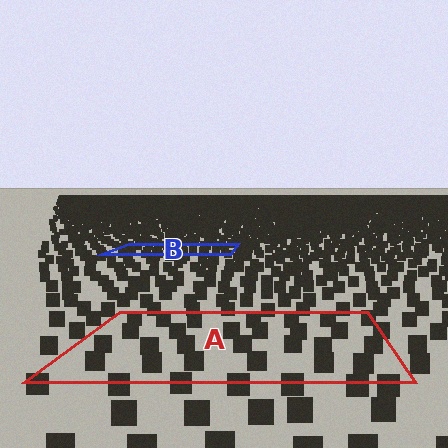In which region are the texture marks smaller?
The texture marks are smaller in region B, because it is farther away.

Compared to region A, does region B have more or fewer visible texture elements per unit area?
Region B has more texture elements per unit area — they are packed more densely because it is farther away.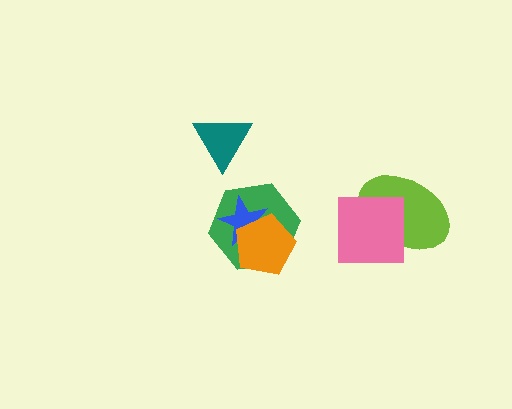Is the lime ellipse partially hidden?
Yes, it is partially covered by another shape.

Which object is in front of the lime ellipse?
The pink square is in front of the lime ellipse.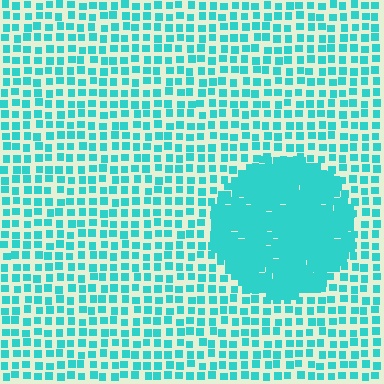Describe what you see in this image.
The image contains small cyan elements arranged at two different densities. A circle-shaped region is visible where the elements are more densely packed than the surrounding area.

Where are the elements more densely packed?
The elements are more densely packed inside the circle boundary.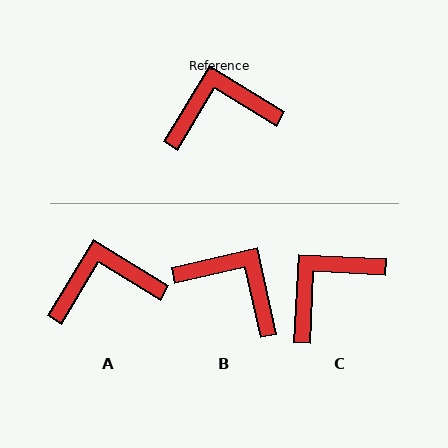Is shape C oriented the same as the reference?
No, it is off by about 29 degrees.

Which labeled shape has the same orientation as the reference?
A.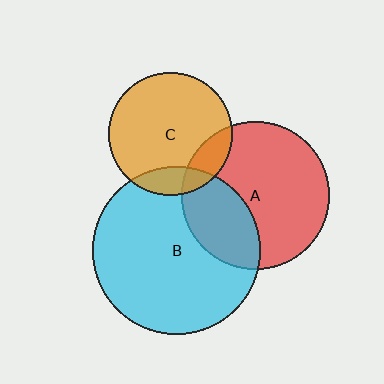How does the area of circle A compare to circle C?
Approximately 1.4 times.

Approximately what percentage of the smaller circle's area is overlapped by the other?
Approximately 30%.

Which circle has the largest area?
Circle B (cyan).